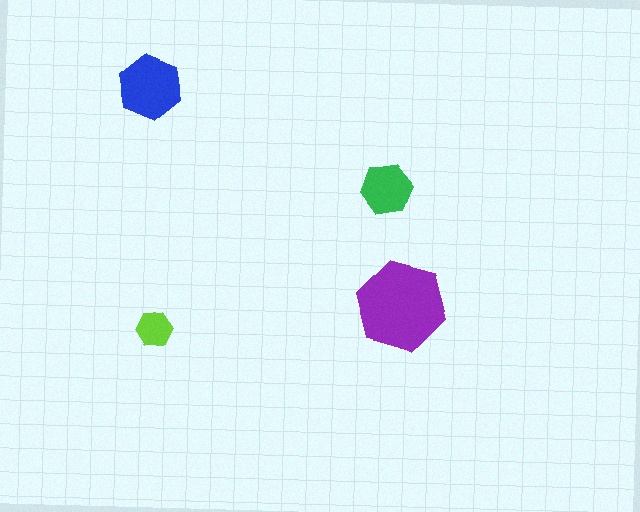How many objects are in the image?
There are 4 objects in the image.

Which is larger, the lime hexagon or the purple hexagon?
The purple one.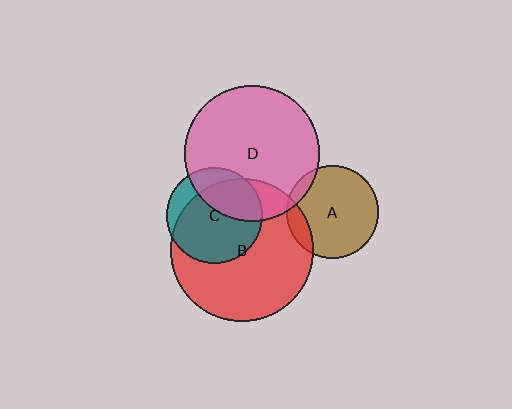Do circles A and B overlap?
Yes.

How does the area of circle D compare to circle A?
Approximately 2.1 times.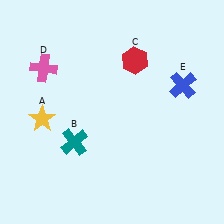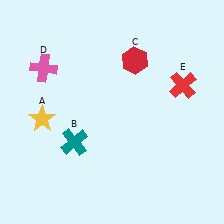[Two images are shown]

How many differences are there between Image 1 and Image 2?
There is 1 difference between the two images.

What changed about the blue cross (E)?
In Image 1, E is blue. In Image 2, it changed to red.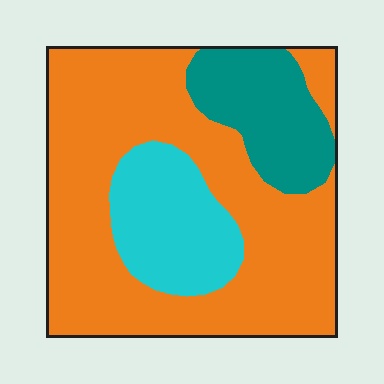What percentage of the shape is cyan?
Cyan covers 18% of the shape.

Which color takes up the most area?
Orange, at roughly 65%.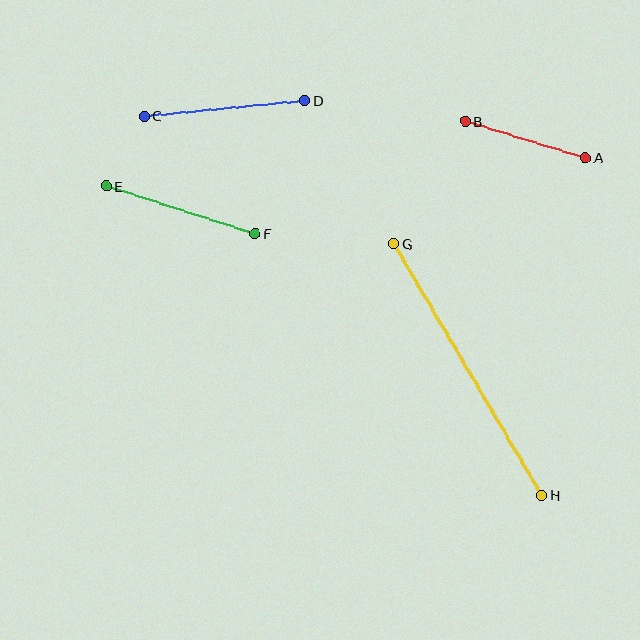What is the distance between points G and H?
The distance is approximately 292 pixels.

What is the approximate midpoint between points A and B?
The midpoint is at approximately (525, 139) pixels.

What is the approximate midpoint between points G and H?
The midpoint is at approximately (468, 369) pixels.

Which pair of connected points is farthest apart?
Points G and H are farthest apart.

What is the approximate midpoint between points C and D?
The midpoint is at approximately (224, 108) pixels.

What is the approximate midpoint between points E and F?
The midpoint is at approximately (181, 210) pixels.